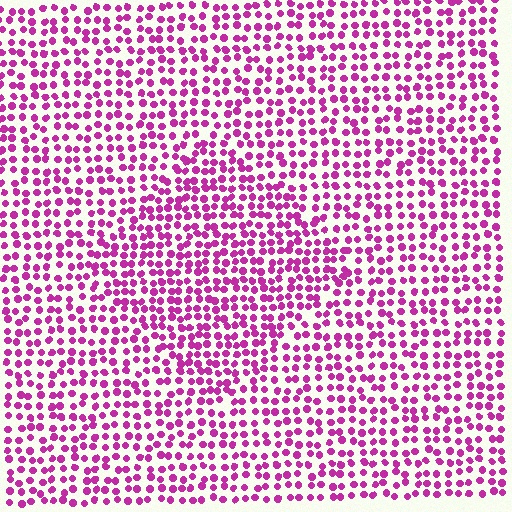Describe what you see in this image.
The image contains small magenta elements arranged at two different densities. A diamond-shaped region is visible where the elements are more densely packed than the surrounding area.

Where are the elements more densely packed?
The elements are more densely packed inside the diamond boundary.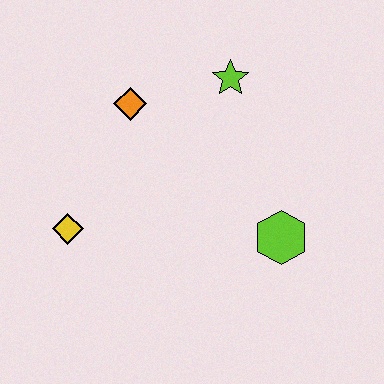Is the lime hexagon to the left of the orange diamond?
No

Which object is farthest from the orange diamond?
The lime hexagon is farthest from the orange diamond.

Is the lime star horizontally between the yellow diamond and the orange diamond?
No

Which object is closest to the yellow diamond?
The orange diamond is closest to the yellow diamond.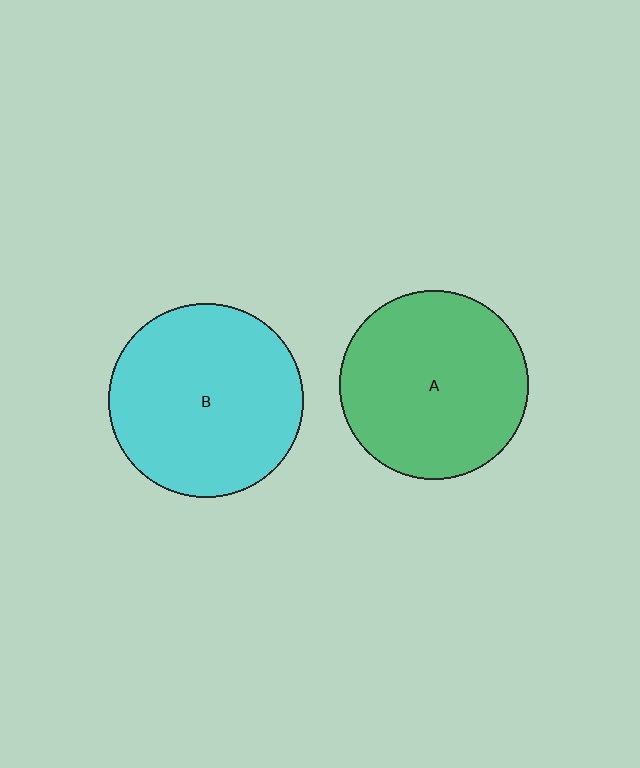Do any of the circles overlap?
No, none of the circles overlap.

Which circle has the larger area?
Circle B (cyan).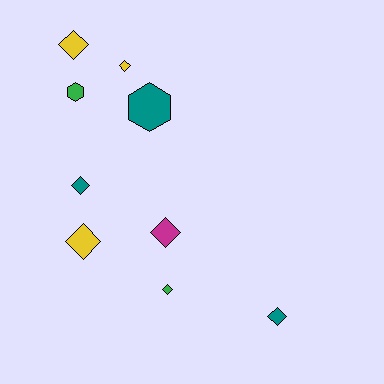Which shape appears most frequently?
Diamond, with 7 objects.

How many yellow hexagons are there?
There are no yellow hexagons.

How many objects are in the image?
There are 9 objects.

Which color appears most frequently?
Yellow, with 3 objects.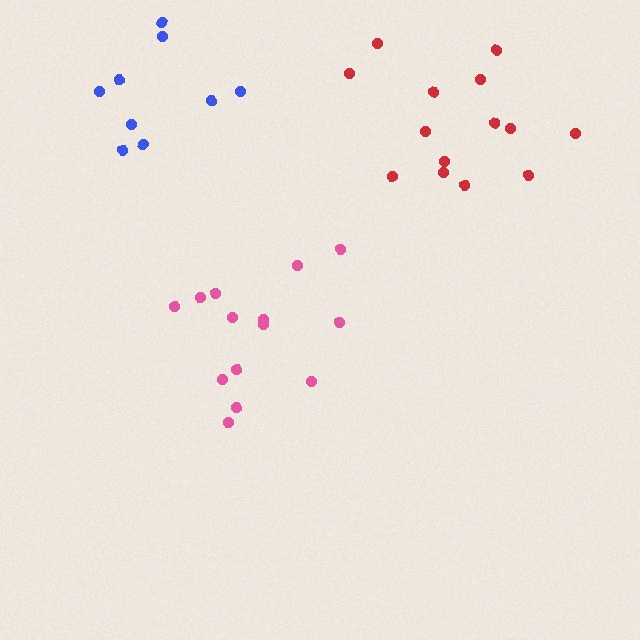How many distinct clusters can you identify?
There are 3 distinct clusters.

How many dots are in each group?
Group 1: 14 dots, Group 2: 9 dots, Group 3: 14 dots (37 total).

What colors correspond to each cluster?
The clusters are colored: red, blue, pink.